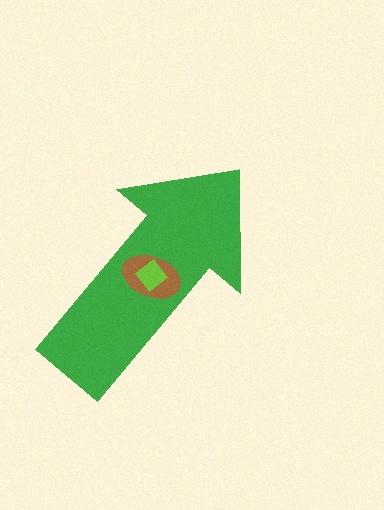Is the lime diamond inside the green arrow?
Yes.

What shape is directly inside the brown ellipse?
The lime diamond.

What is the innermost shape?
The lime diamond.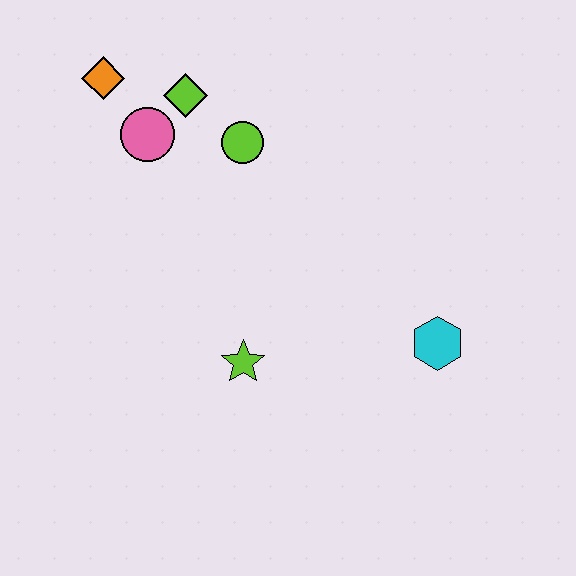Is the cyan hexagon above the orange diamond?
No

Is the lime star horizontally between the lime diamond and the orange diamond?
No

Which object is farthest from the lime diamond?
The cyan hexagon is farthest from the lime diamond.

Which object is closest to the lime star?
The cyan hexagon is closest to the lime star.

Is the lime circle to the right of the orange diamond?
Yes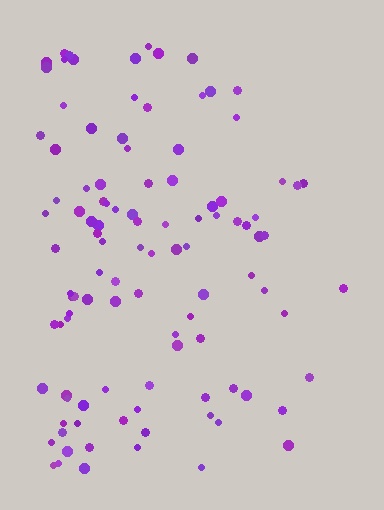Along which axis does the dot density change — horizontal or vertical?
Horizontal.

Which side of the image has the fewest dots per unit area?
The right.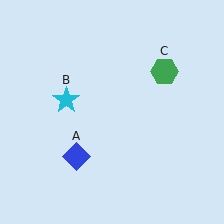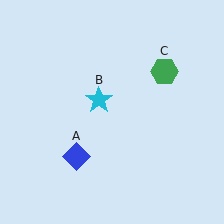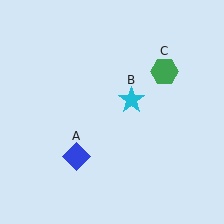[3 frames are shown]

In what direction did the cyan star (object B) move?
The cyan star (object B) moved right.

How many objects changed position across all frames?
1 object changed position: cyan star (object B).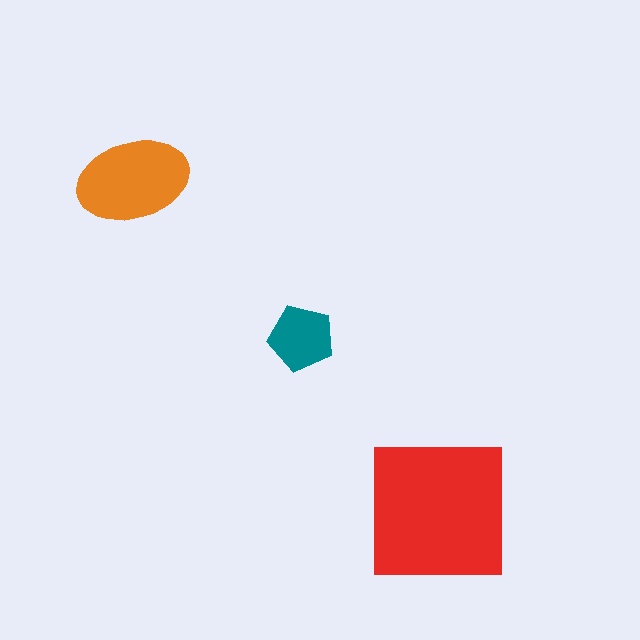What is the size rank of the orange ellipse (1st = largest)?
2nd.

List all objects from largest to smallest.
The red square, the orange ellipse, the teal pentagon.